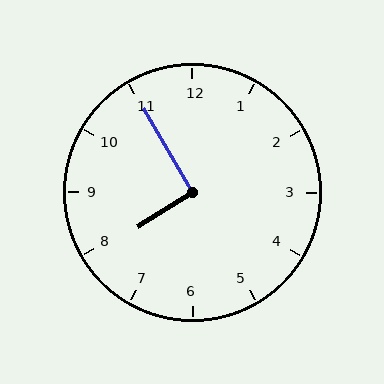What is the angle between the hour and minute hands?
Approximately 92 degrees.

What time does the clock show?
7:55.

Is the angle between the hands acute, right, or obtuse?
It is right.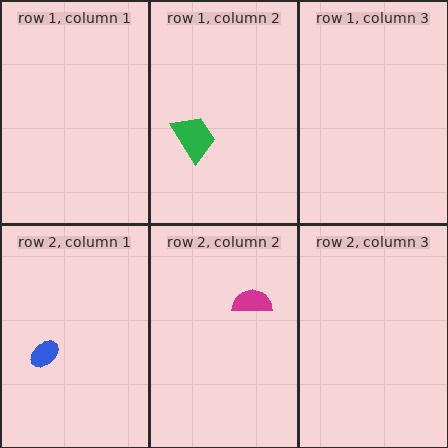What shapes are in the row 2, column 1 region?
The blue ellipse.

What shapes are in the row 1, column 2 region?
The green trapezoid.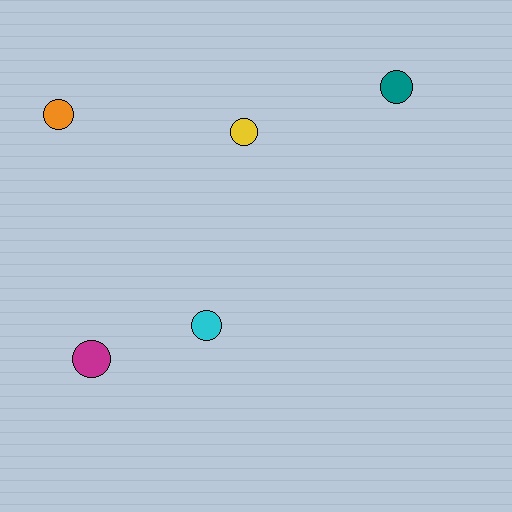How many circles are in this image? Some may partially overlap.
There are 5 circles.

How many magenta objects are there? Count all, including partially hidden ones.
There is 1 magenta object.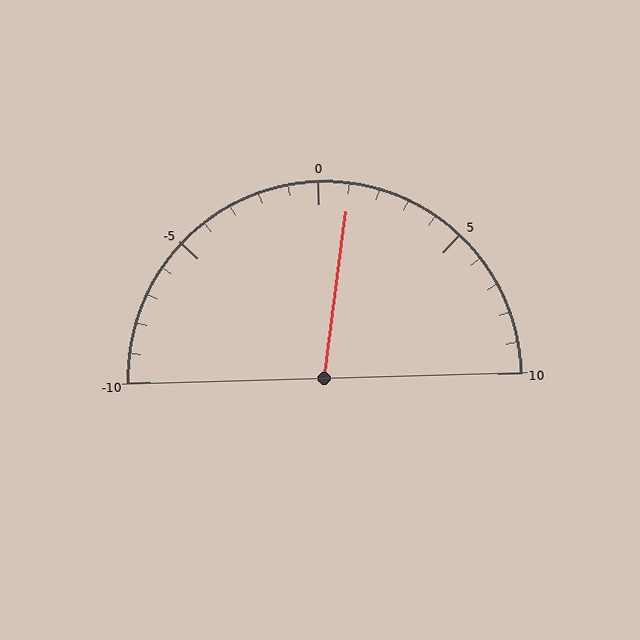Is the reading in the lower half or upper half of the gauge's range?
The reading is in the upper half of the range (-10 to 10).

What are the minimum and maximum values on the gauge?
The gauge ranges from -10 to 10.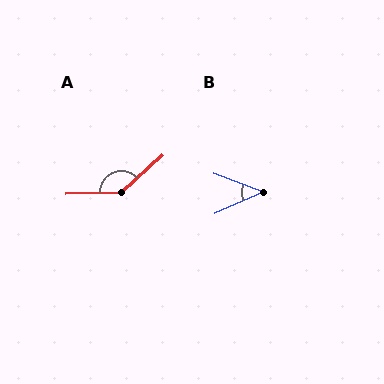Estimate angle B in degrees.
Approximately 44 degrees.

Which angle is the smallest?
B, at approximately 44 degrees.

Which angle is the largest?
A, at approximately 139 degrees.